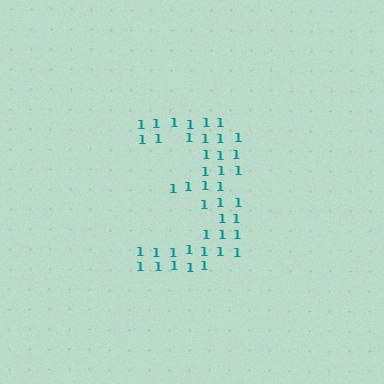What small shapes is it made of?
It is made of small digit 1's.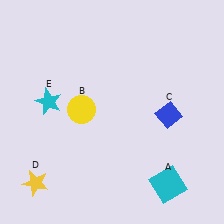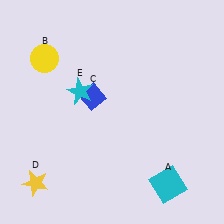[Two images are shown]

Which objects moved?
The objects that moved are: the yellow circle (B), the blue diamond (C), the cyan star (E).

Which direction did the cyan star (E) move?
The cyan star (E) moved right.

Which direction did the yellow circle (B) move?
The yellow circle (B) moved up.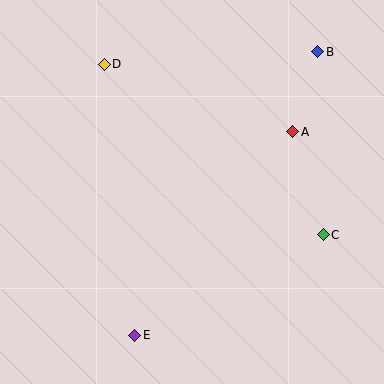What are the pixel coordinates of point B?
Point B is at (318, 52).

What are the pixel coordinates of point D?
Point D is at (104, 64).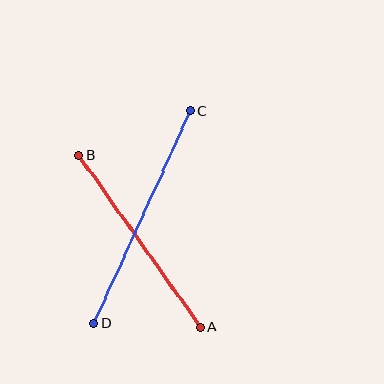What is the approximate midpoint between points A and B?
The midpoint is at approximately (140, 241) pixels.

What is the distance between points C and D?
The distance is approximately 234 pixels.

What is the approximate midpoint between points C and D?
The midpoint is at approximately (142, 217) pixels.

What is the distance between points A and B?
The distance is approximately 210 pixels.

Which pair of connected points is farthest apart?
Points C and D are farthest apart.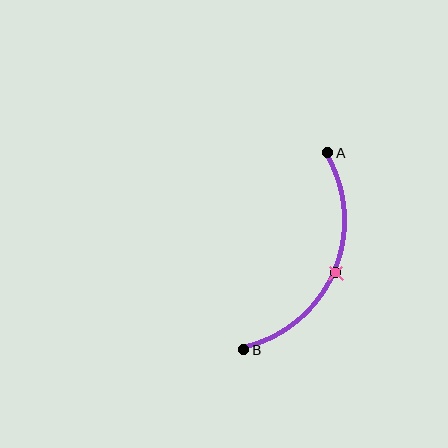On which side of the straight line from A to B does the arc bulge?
The arc bulges to the right of the straight line connecting A and B.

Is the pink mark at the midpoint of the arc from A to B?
Yes. The pink mark lies on the arc at equal arc-length from both A and B — it is the arc midpoint.